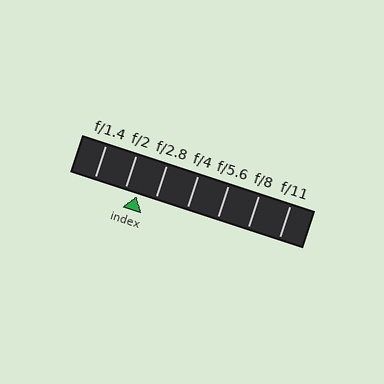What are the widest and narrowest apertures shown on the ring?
The widest aperture shown is f/1.4 and the narrowest is f/11.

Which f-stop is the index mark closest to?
The index mark is closest to f/2.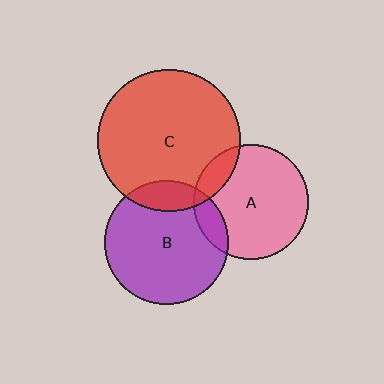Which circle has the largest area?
Circle C (red).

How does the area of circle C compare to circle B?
Approximately 1.3 times.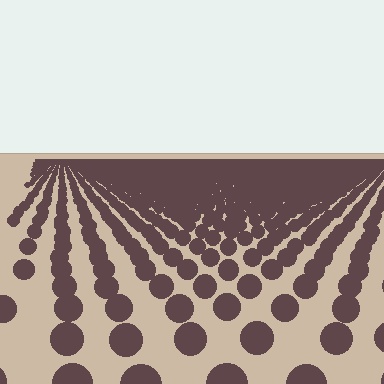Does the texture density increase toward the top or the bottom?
Density increases toward the top.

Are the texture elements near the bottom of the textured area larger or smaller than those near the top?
Larger. Near the bottom, elements are closer to the viewer and appear at a bigger on-screen size.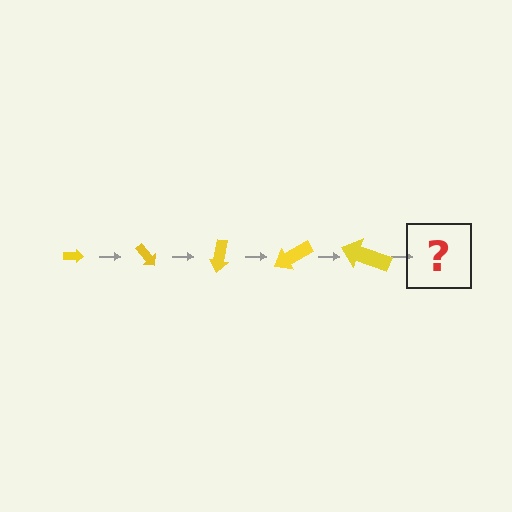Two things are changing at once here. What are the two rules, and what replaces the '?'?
The two rules are that the arrow grows larger each step and it rotates 50 degrees each step. The '?' should be an arrow, larger than the previous one and rotated 250 degrees from the start.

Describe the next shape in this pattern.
It should be an arrow, larger than the previous one and rotated 250 degrees from the start.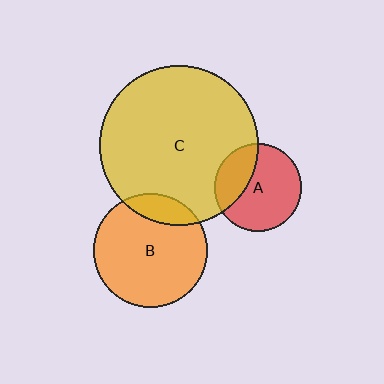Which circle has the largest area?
Circle C (yellow).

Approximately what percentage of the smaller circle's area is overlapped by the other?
Approximately 30%.